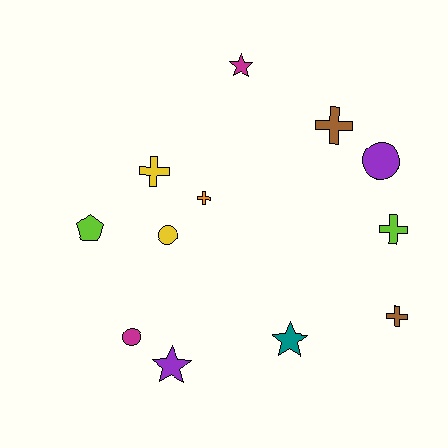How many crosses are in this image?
There are 5 crosses.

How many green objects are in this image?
There are no green objects.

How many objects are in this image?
There are 12 objects.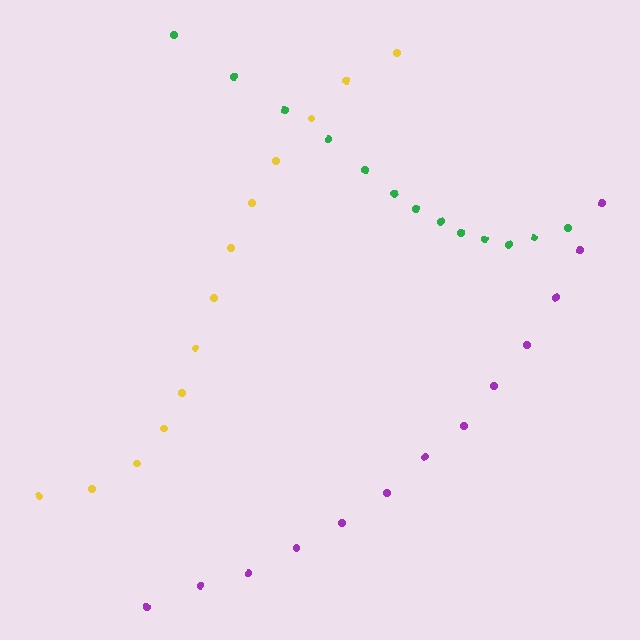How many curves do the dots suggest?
There are 3 distinct paths.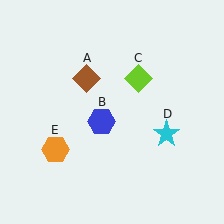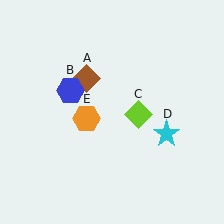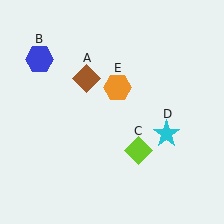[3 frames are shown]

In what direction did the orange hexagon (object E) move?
The orange hexagon (object E) moved up and to the right.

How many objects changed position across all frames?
3 objects changed position: blue hexagon (object B), lime diamond (object C), orange hexagon (object E).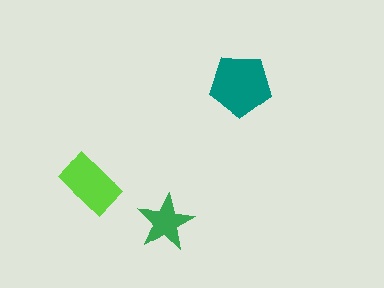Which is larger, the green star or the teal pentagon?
The teal pentagon.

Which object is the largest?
The teal pentagon.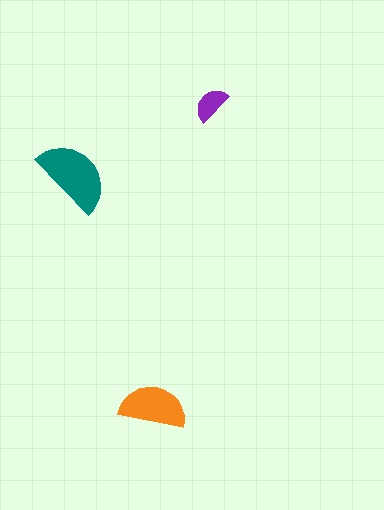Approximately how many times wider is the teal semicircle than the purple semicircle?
About 2 times wider.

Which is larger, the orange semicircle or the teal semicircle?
The teal one.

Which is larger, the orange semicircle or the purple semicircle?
The orange one.